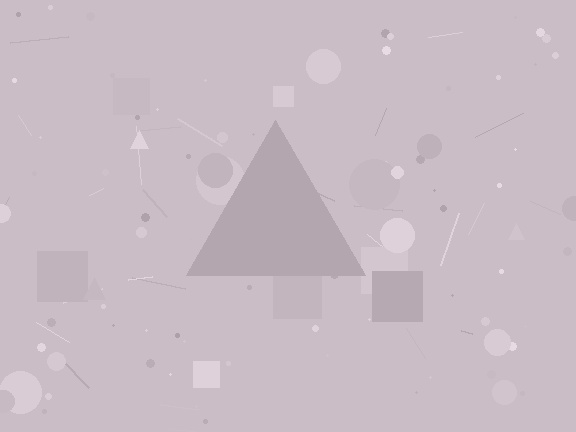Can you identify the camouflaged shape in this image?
The camouflaged shape is a triangle.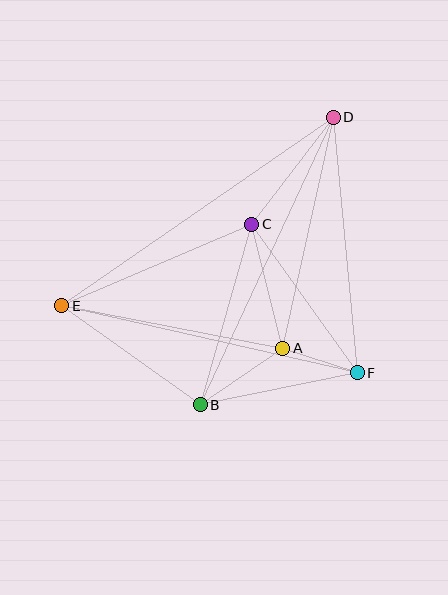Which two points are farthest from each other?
Points D and E are farthest from each other.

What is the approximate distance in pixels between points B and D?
The distance between B and D is approximately 317 pixels.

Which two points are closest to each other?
Points A and F are closest to each other.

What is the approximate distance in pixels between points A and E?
The distance between A and E is approximately 225 pixels.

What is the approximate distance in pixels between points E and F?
The distance between E and F is approximately 303 pixels.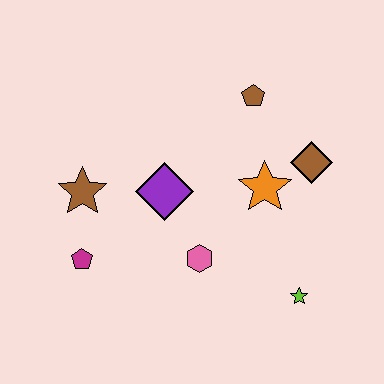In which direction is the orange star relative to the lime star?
The orange star is above the lime star.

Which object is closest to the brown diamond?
The orange star is closest to the brown diamond.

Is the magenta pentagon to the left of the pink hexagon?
Yes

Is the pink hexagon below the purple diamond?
Yes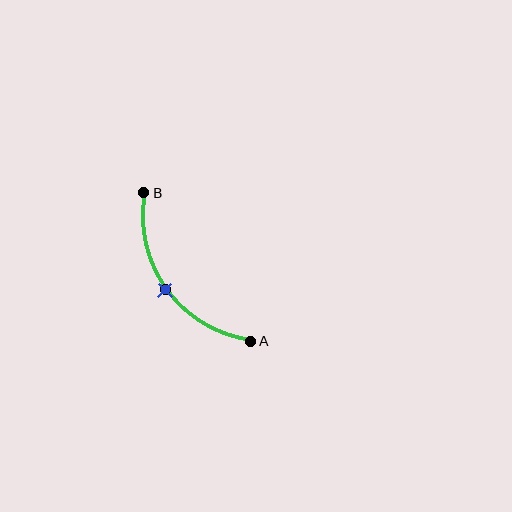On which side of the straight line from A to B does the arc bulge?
The arc bulges below and to the left of the straight line connecting A and B.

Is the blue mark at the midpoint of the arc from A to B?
Yes. The blue mark lies on the arc at equal arc-length from both A and B — it is the arc midpoint.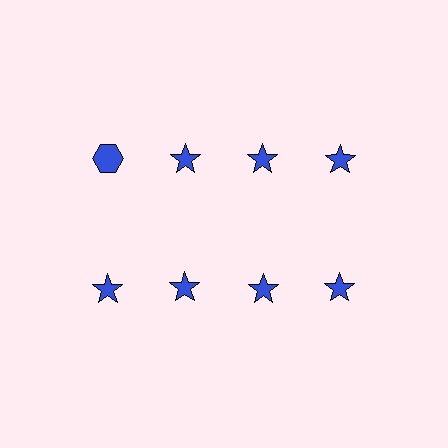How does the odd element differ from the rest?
It has a different shape: hexagon instead of star.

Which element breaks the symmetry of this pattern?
The blue hexagon in the top row, leftmost column breaks the symmetry. All other shapes are blue stars.